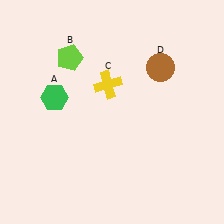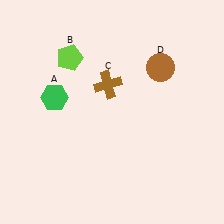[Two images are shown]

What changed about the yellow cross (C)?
In Image 1, C is yellow. In Image 2, it changed to brown.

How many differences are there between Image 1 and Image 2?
There is 1 difference between the two images.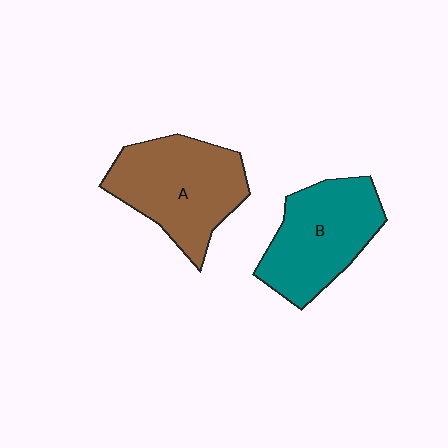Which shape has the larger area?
Shape A (brown).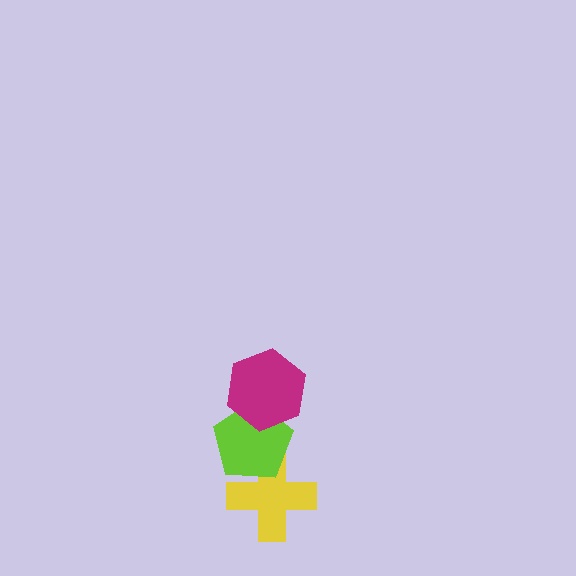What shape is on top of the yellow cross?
The lime pentagon is on top of the yellow cross.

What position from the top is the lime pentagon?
The lime pentagon is 2nd from the top.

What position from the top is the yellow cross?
The yellow cross is 3rd from the top.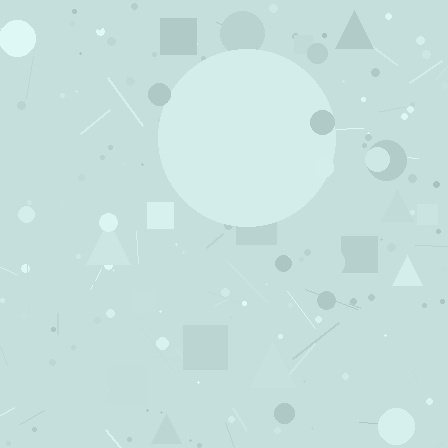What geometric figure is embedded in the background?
A circle is embedded in the background.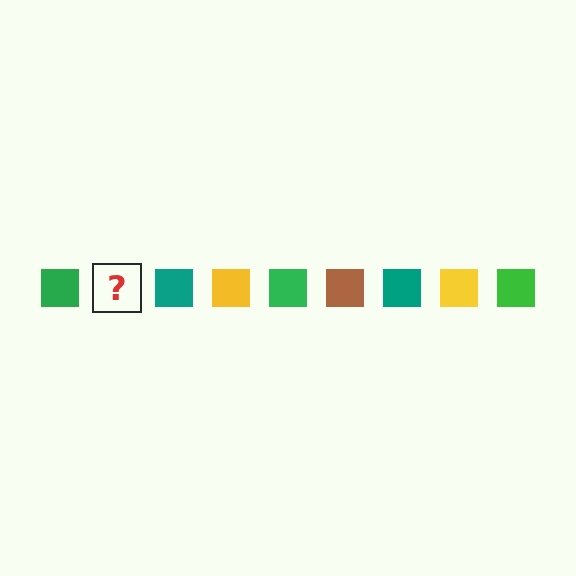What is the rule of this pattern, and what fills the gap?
The rule is that the pattern cycles through green, brown, teal, yellow squares. The gap should be filled with a brown square.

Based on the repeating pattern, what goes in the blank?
The blank should be a brown square.